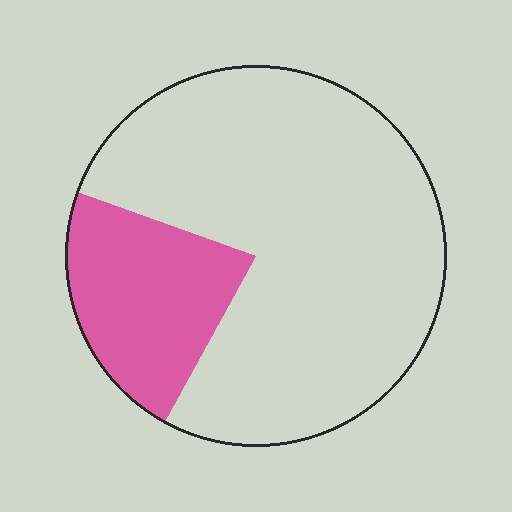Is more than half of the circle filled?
No.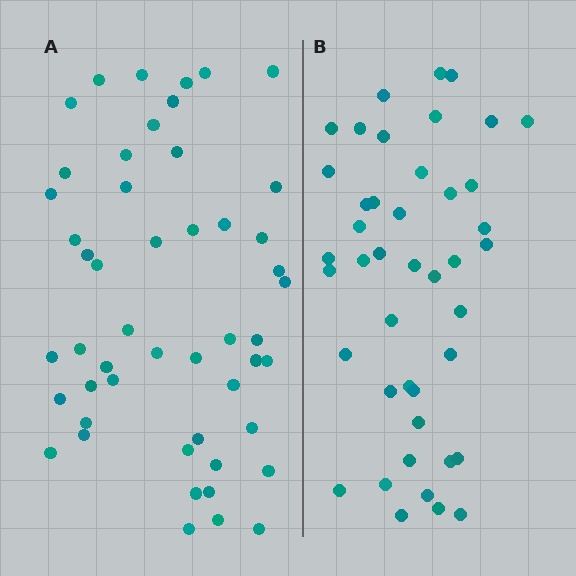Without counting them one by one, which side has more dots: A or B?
Region A (the left region) has more dots.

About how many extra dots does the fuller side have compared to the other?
Region A has roughly 8 or so more dots than region B.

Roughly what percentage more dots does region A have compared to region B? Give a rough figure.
About 15% more.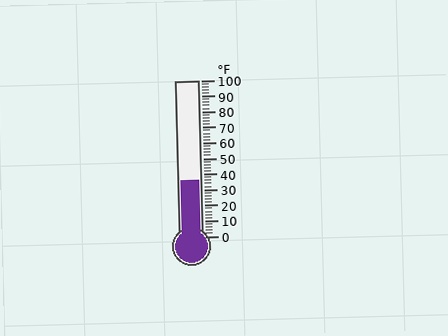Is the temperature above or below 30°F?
The temperature is above 30°F.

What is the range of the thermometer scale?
The thermometer scale ranges from 0°F to 100°F.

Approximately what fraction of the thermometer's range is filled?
The thermometer is filled to approximately 35% of its range.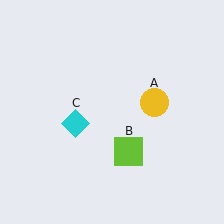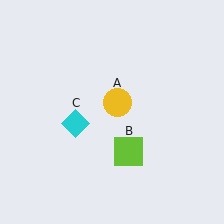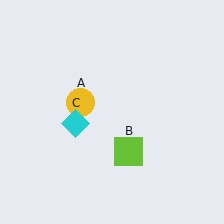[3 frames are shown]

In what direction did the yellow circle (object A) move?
The yellow circle (object A) moved left.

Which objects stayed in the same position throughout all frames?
Lime square (object B) and cyan diamond (object C) remained stationary.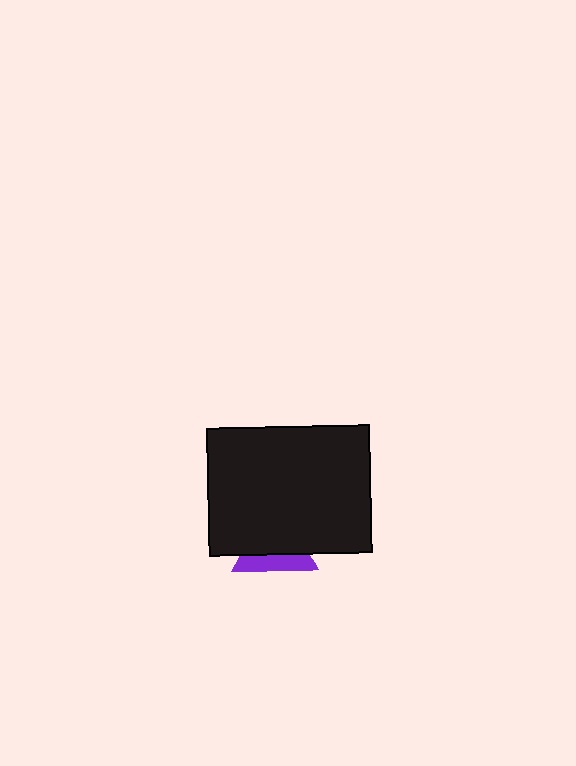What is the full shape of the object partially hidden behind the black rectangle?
The partially hidden object is a purple triangle.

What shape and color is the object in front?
The object in front is a black rectangle.